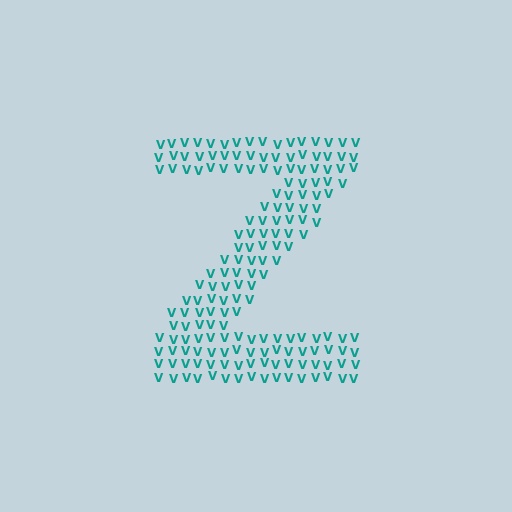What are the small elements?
The small elements are letter V's.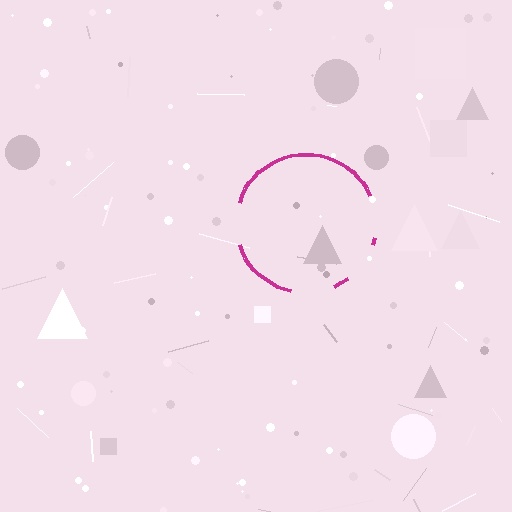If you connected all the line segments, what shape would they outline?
They would outline a circle.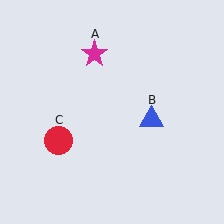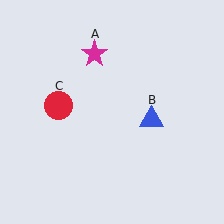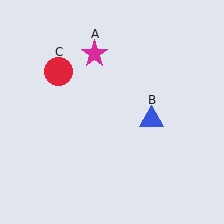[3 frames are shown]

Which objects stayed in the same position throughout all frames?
Magenta star (object A) and blue triangle (object B) remained stationary.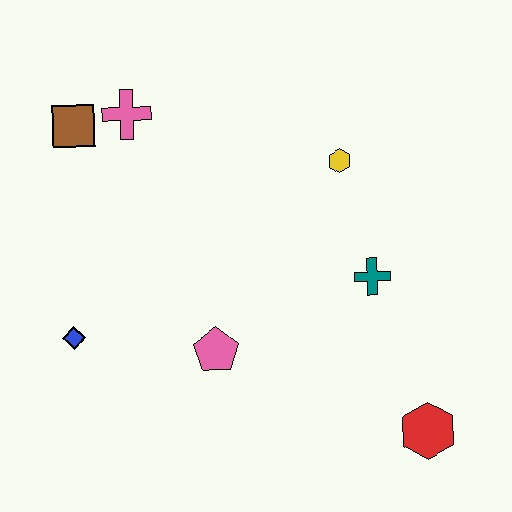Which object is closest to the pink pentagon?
The blue diamond is closest to the pink pentagon.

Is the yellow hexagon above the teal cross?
Yes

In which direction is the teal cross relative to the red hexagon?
The teal cross is above the red hexagon.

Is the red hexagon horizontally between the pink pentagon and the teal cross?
No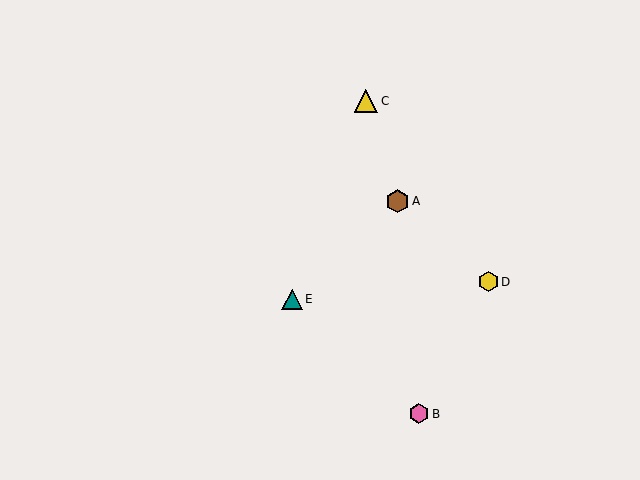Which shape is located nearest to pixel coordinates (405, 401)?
The pink hexagon (labeled B) at (419, 414) is nearest to that location.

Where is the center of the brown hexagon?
The center of the brown hexagon is at (398, 201).